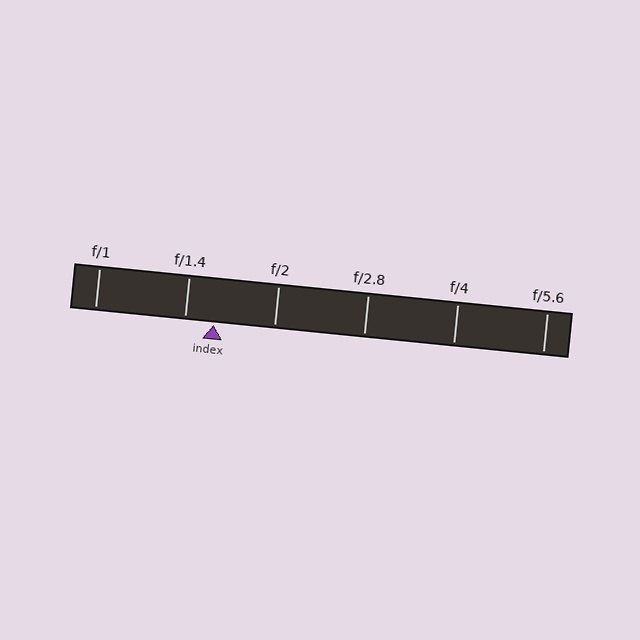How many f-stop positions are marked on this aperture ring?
There are 6 f-stop positions marked.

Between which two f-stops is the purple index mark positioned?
The index mark is between f/1.4 and f/2.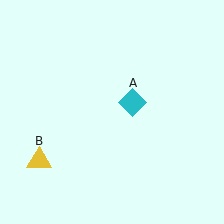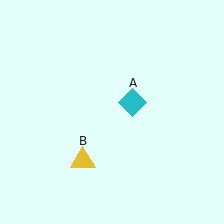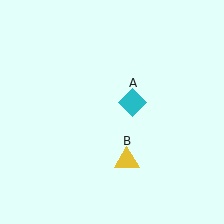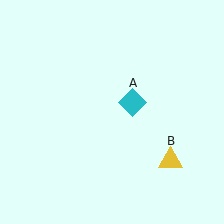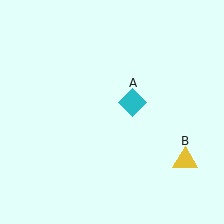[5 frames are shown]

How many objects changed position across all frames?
1 object changed position: yellow triangle (object B).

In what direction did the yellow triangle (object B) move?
The yellow triangle (object B) moved right.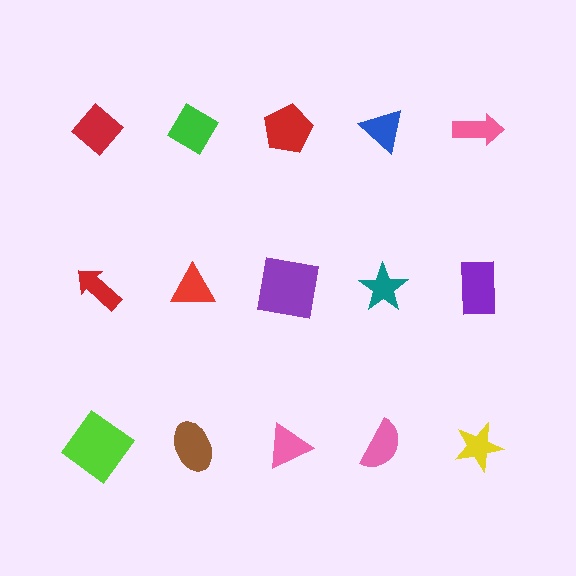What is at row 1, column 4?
A blue triangle.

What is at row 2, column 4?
A teal star.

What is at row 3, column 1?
A lime diamond.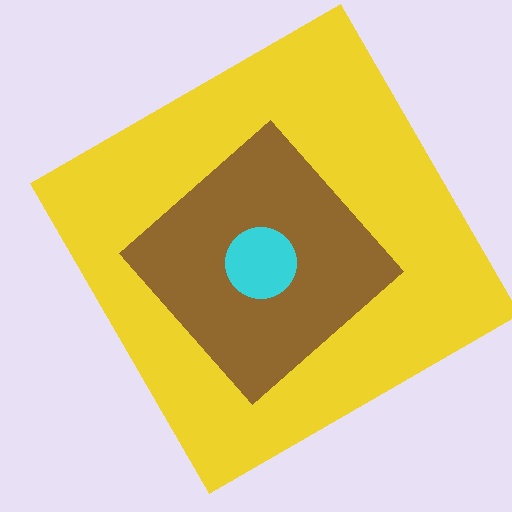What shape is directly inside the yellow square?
The brown diamond.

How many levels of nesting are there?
3.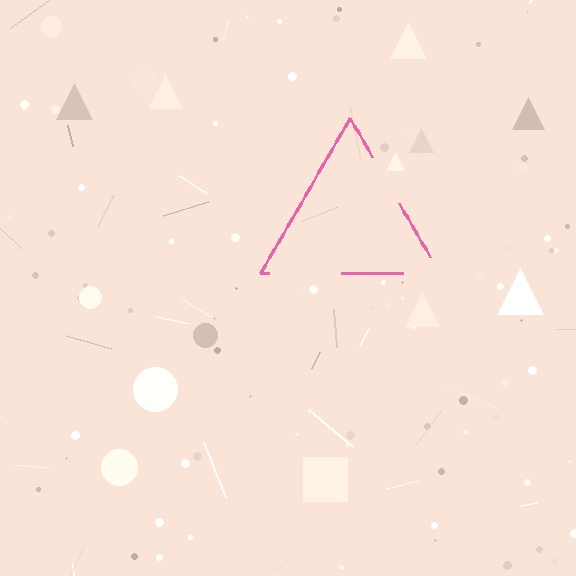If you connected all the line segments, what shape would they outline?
They would outline a triangle.